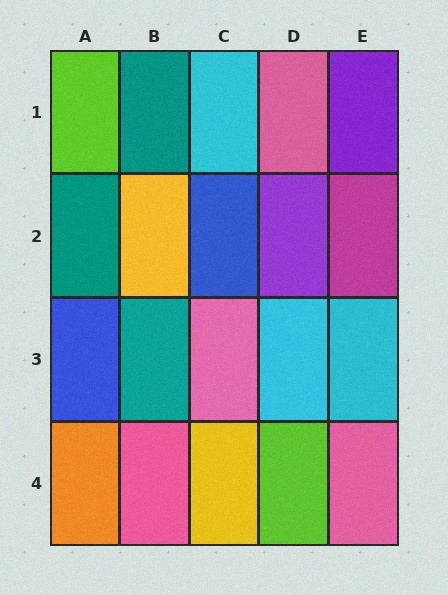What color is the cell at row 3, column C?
Pink.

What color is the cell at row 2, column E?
Magenta.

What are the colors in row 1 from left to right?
Lime, teal, cyan, pink, purple.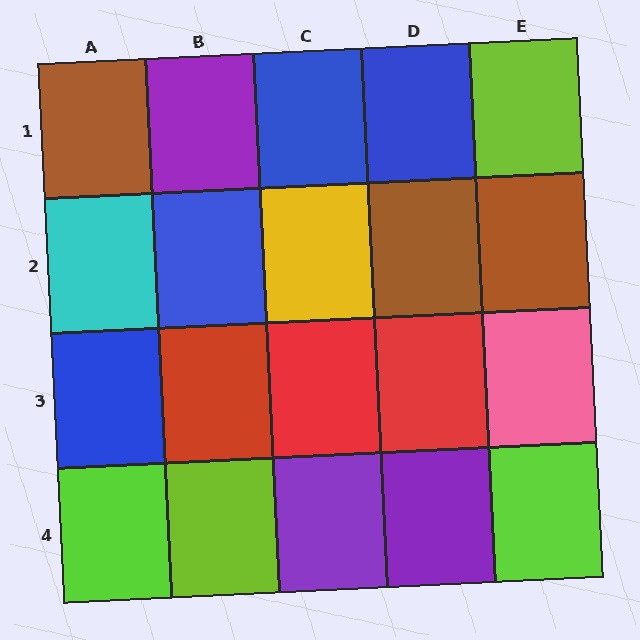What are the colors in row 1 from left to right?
Brown, purple, blue, blue, lime.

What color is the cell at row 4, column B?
Lime.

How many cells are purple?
3 cells are purple.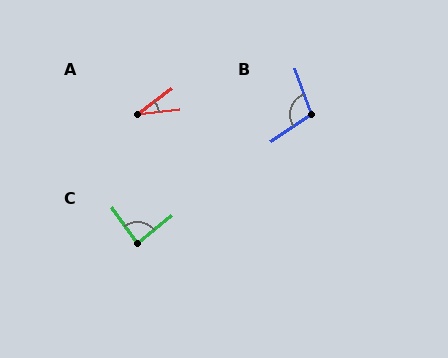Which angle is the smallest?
A, at approximately 30 degrees.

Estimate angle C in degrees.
Approximately 86 degrees.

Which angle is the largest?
B, at approximately 104 degrees.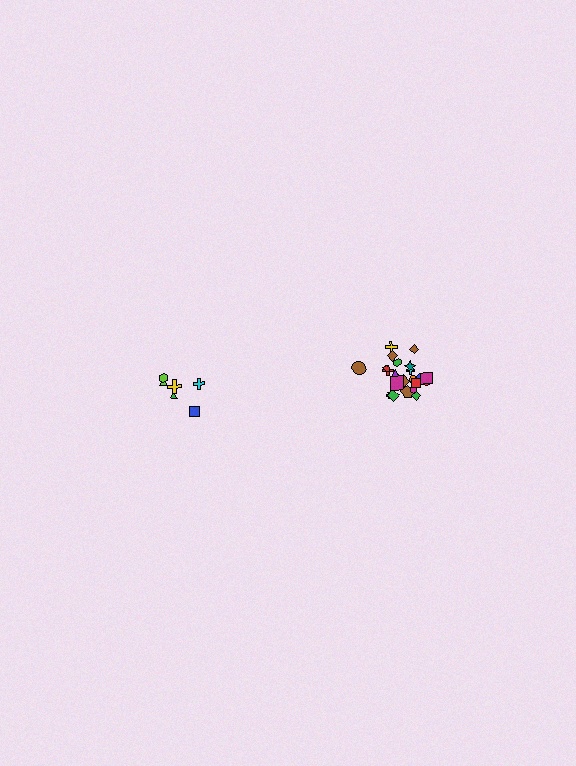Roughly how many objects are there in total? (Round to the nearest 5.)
Roughly 30 objects in total.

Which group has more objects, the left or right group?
The right group.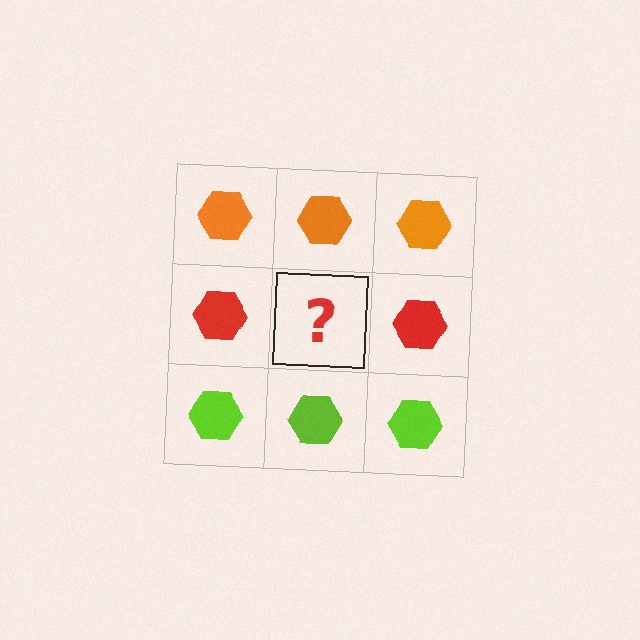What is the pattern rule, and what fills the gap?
The rule is that each row has a consistent color. The gap should be filled with a red hexagon.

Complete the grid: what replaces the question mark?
The question mark should be replaced with a red hexagon.